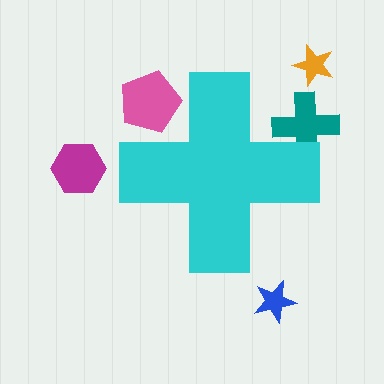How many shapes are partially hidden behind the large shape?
2 shapes are partially hidden.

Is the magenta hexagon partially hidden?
No, the magenta hexagon is fully visible.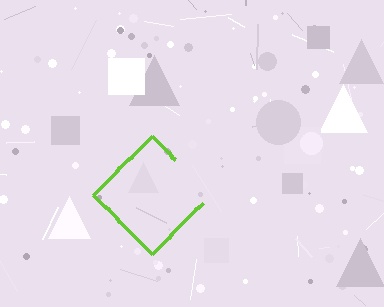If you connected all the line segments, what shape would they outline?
They would outline a diamond.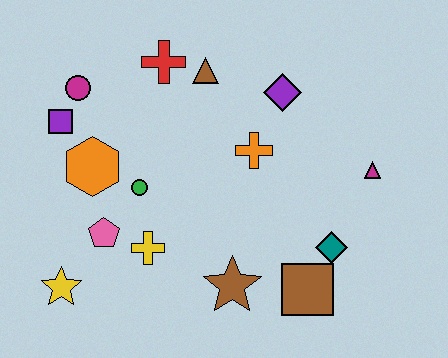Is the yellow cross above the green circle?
No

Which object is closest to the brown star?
The brown square is closest to the brown star.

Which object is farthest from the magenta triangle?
The yellow star is farthest from the magenta triangle.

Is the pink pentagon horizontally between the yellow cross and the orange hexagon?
Yes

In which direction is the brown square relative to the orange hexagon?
The brown square is to the right of the orange hexagon.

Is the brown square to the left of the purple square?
No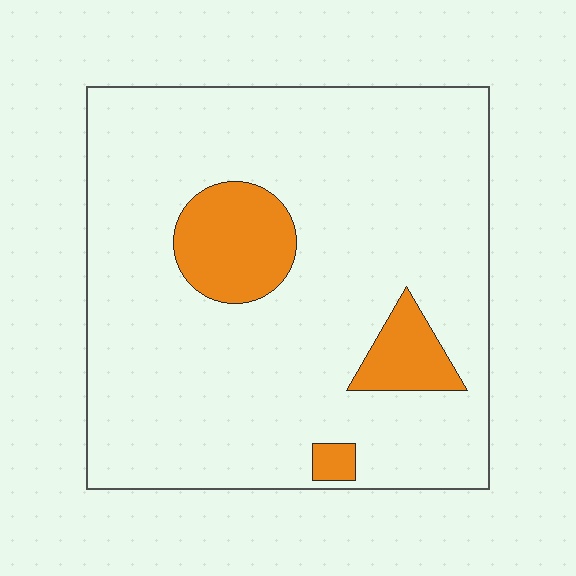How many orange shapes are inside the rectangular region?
3.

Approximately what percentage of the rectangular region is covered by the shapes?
Approximately 10%.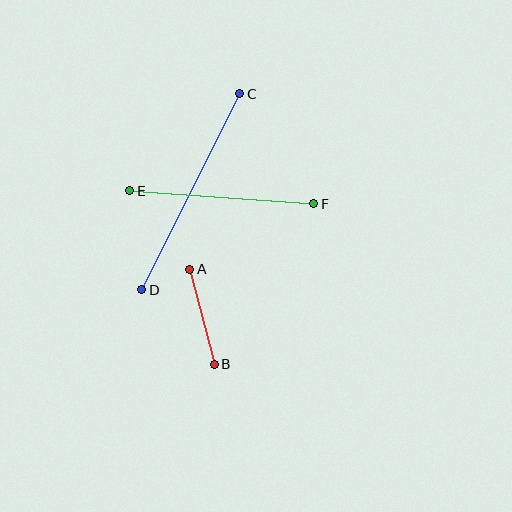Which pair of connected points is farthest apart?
Points C and D are farthest apart.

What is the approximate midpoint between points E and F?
The midpoint is at approximately (222, 197) pixels.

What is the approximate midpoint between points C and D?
The midpoint is at approximately (191, 192) pixels.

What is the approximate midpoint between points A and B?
The midpoint is at approximately (202, 317) pixels.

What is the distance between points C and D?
The distance is approximately 219 pixels.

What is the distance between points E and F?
The distance is approximately 184 pixels.